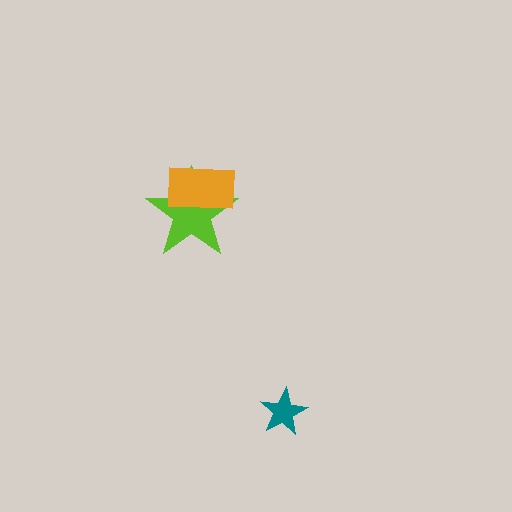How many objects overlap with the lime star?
1 object overlaps with the lime star.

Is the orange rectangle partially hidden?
No, no other shape covers it.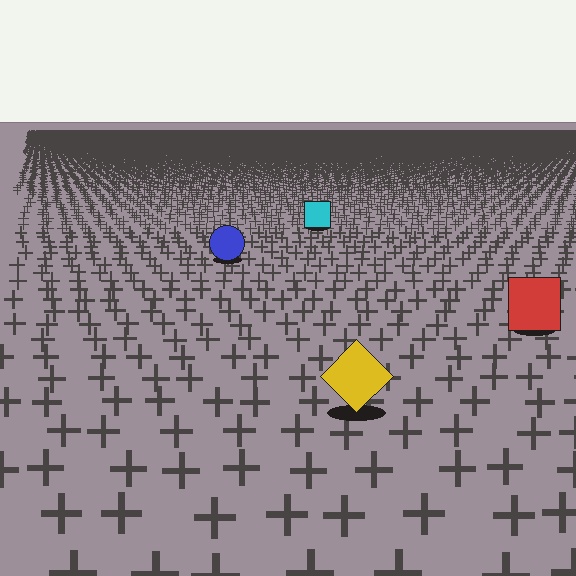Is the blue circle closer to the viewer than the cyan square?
Yes. The blue circle is closer — you can tell from the texture gradient: the ground texture is coarser near it.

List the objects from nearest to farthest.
From nearest to farthest: the yellow diamond, the red square, the blue circle, the cyan square.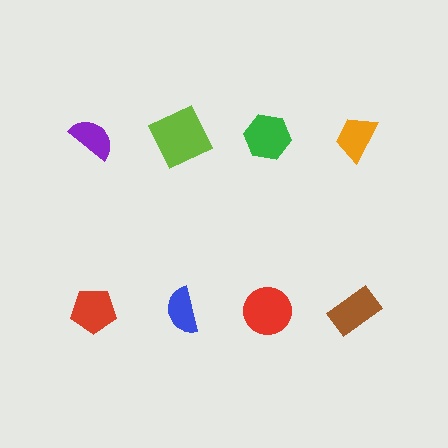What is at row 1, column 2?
A lime square.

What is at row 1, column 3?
A green hexagon.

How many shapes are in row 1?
4 shapes.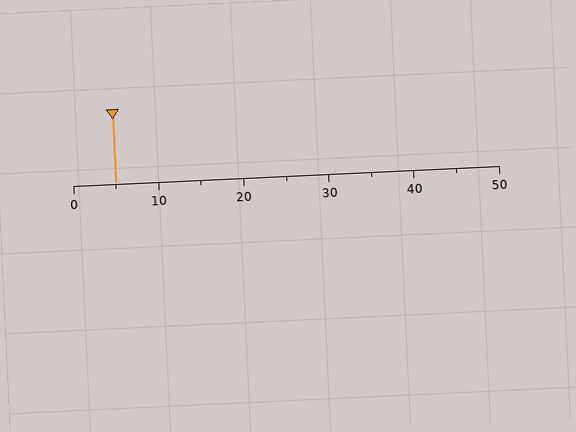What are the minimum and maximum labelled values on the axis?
The axis runs from 0 to 50.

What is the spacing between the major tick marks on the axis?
The major ticks are spaced 10 apart.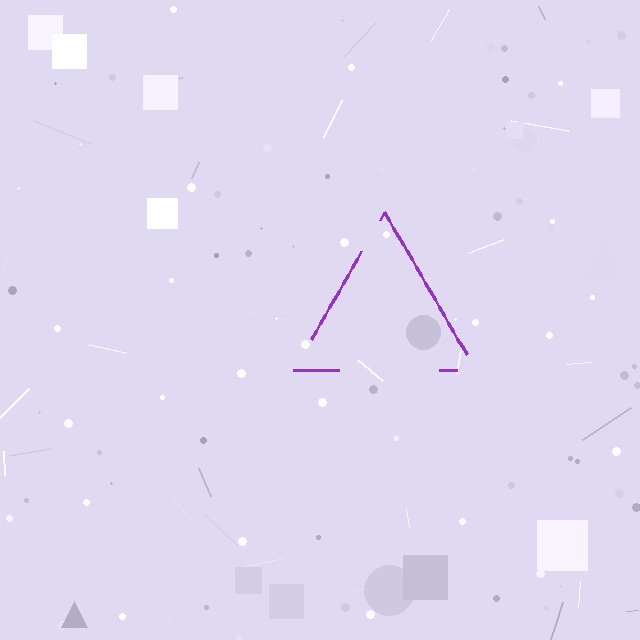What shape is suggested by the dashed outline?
The dashed outline suggests a triangle.